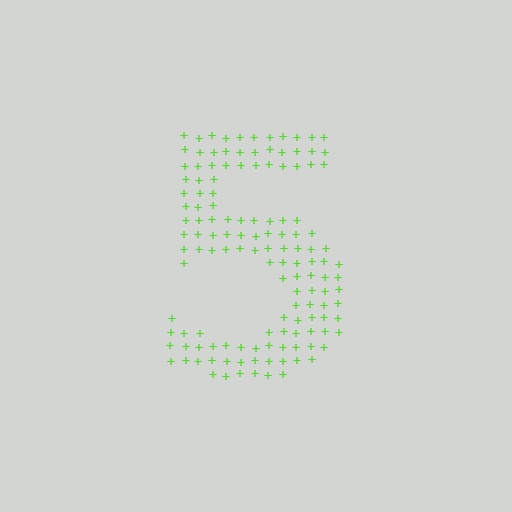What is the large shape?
The large shape is the digit 5.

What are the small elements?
The small elements are plus signs.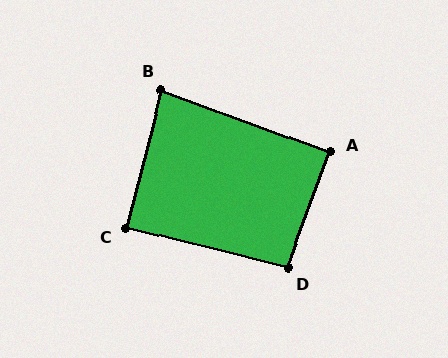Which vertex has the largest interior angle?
D, at approximately 96 degrees.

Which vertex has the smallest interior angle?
B, at approximately 84 degrees.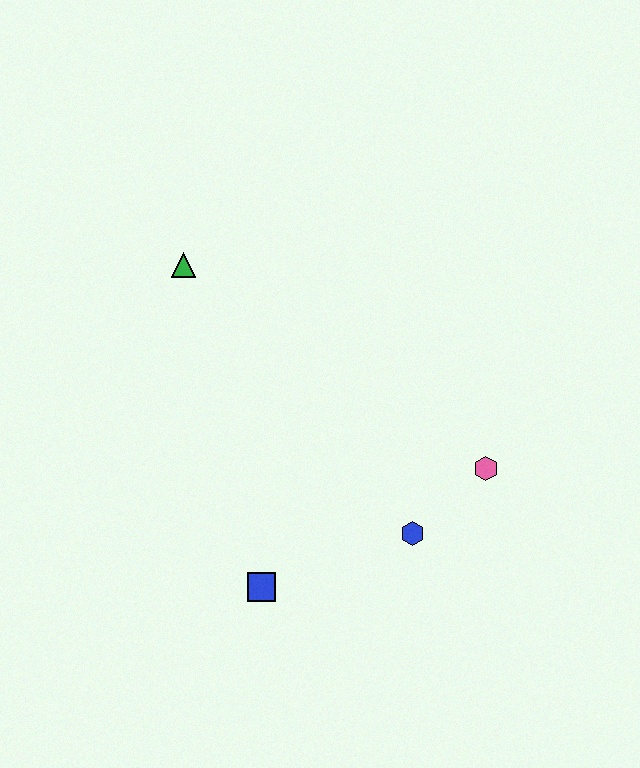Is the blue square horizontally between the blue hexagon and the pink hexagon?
No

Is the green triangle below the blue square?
No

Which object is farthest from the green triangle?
The pink hexagon is farthest from the green triangle.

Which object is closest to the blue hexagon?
The pink hexagon is closest to the blue hexagon.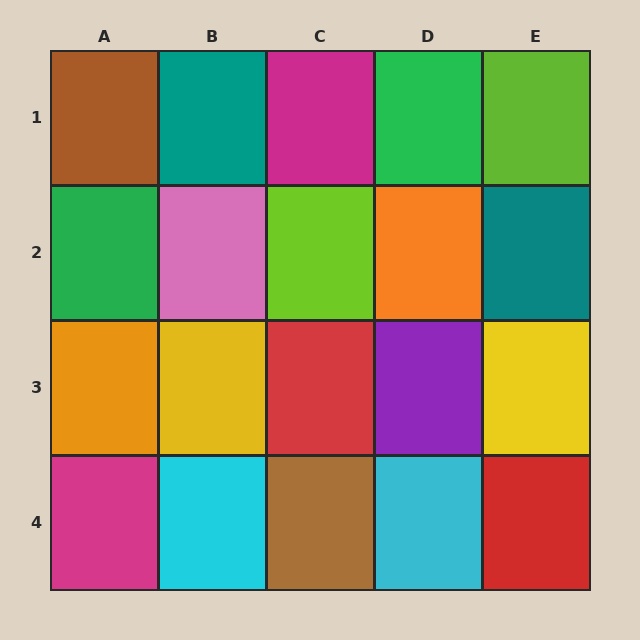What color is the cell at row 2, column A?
Green.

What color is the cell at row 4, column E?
Red.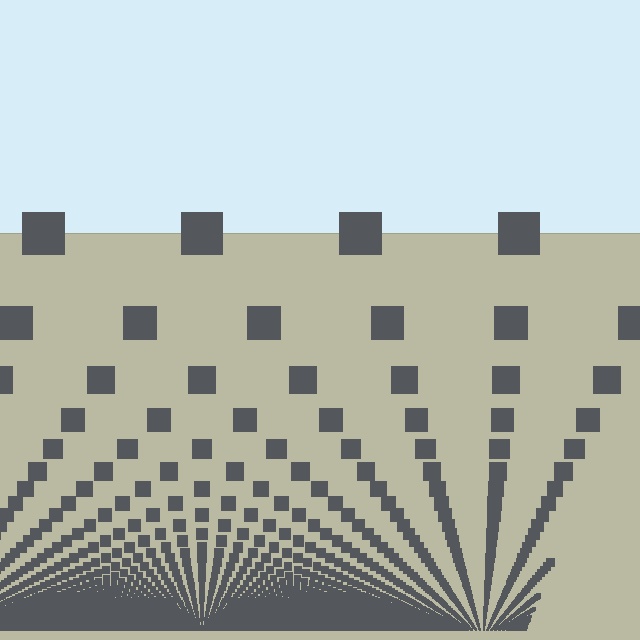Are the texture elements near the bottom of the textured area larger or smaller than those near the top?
Smaller. The gradient is inverted — elements near the bottom are smaller and denser.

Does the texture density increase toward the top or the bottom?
Density increases toward the bottom.